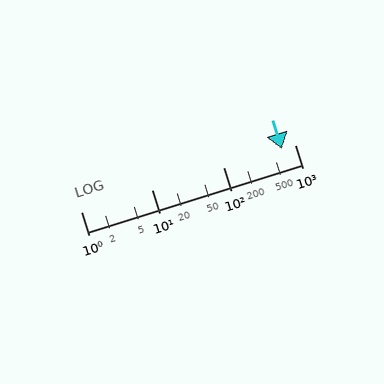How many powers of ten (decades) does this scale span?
The scale spans 3 decades, from 1 to 1000.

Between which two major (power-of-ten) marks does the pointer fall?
The pointer is between 100 and 1000.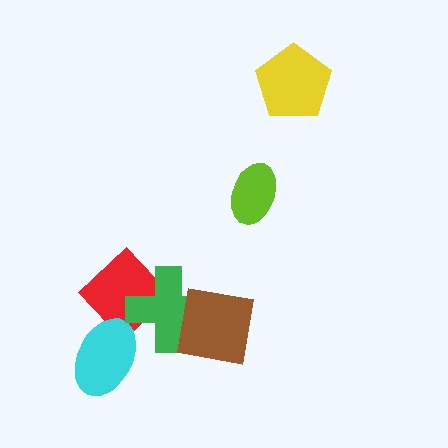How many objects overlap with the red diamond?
2 objects overlap with the red diamond.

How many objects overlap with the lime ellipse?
0 objects overlap with the lime ellipse.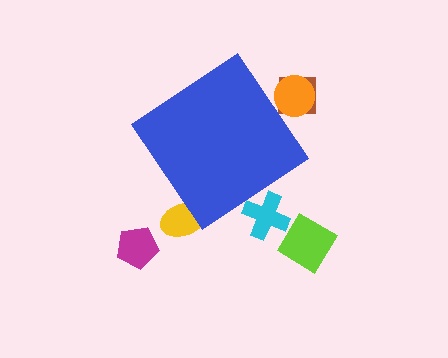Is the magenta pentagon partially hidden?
No, the magenta pentagon is fully visible.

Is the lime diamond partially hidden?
No, the lime diamond is fully visible.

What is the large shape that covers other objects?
A blue diamond.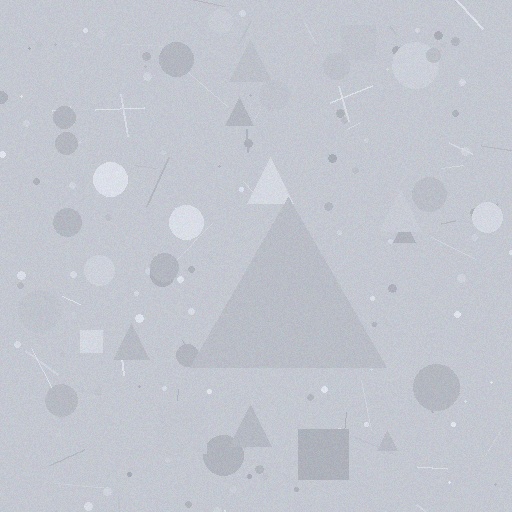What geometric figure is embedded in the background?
A triangle is embedded in the background.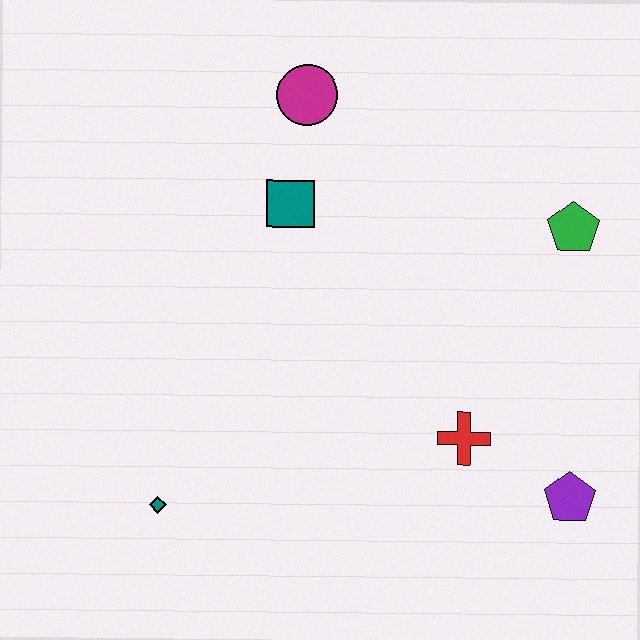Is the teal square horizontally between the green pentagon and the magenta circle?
No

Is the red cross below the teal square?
Yes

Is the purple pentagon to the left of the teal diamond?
No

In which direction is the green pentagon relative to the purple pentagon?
The green pentagon is above the purple pentagon.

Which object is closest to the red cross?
The purple pentagon is closest to the red cross.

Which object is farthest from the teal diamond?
The green pentagon is farthest from the teal diamond.